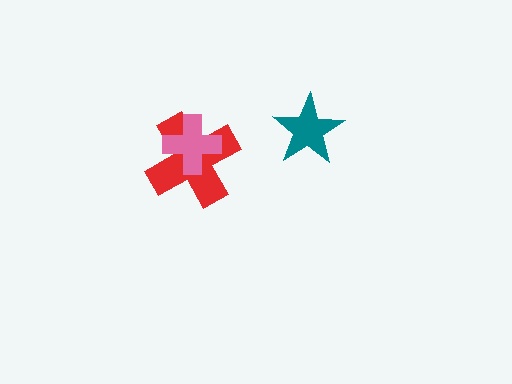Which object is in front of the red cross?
The pink cross is in front of the red cross.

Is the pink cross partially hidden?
No, no other shape covers it.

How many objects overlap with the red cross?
1 object overlaps with the red cross.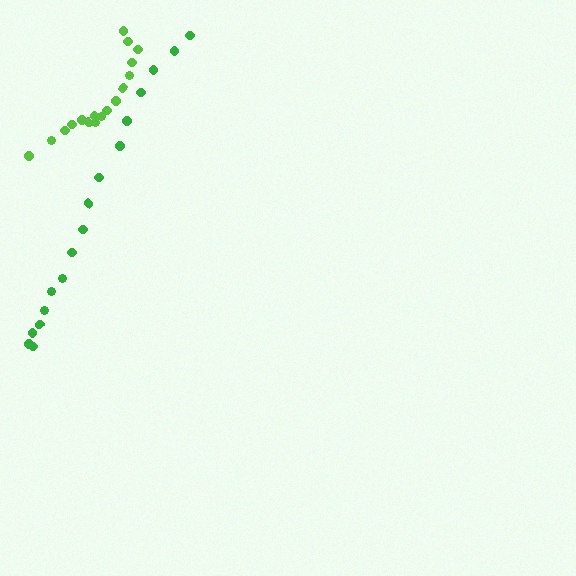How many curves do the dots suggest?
There are 2 distinct paths.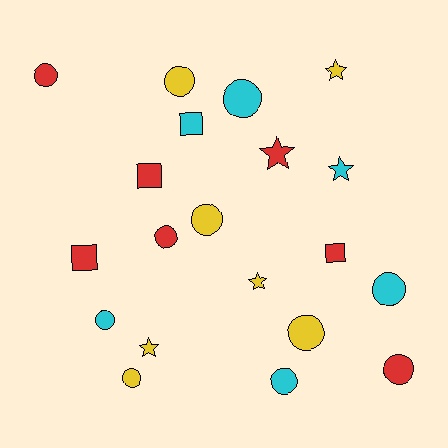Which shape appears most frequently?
Circle, with 11 objects.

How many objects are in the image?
There are 20 objects.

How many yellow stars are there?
There are 3 yellow stars.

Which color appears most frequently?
Yellow, with 7 objects.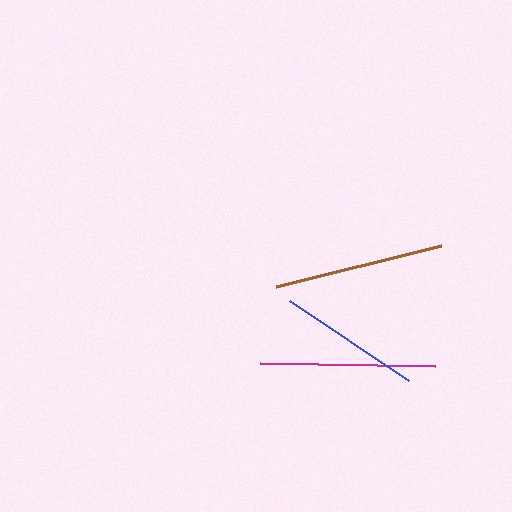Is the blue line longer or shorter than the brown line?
The brown line is longer than the blue line.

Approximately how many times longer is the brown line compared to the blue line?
The brown line is approximately 1.2 times the length of the blue line.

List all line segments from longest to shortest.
From longest to shortest: magenta, brown, blue.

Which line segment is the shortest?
The blue line is the shortest at approximately 143 pixels.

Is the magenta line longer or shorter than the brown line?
The magenta line is longer than the brown line.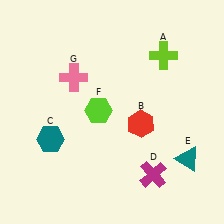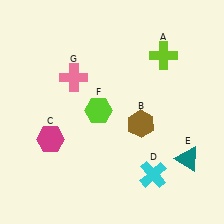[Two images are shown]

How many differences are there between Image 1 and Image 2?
There are 3 differences between the two images.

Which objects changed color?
B changed from red to brown. C changed from teal to magenta. D changed from magenta to cyan.